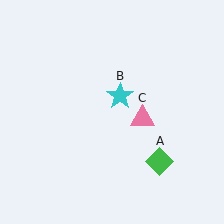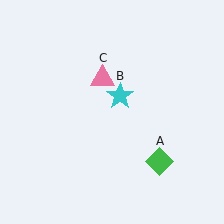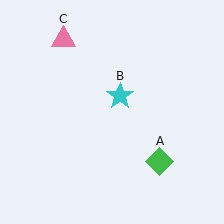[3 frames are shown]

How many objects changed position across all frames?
1 object changed position: pink triangle (object C).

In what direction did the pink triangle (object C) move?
The pink triangle (object C) moved up and to the left.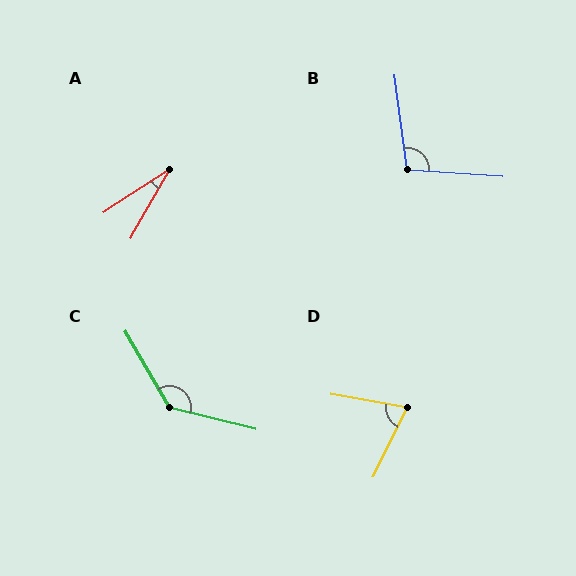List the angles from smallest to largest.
A (28°), D (73°), B (101°), C (134°).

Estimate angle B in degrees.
Approximately 101 degrees.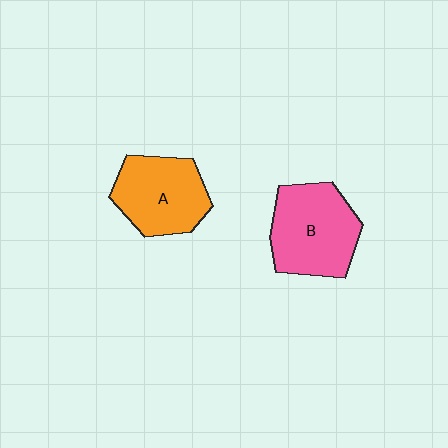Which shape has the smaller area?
Shape A (orange).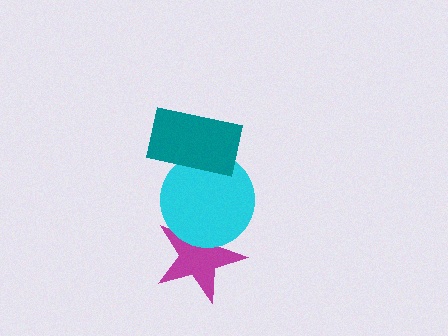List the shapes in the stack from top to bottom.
From top to bottom: the teal rectangle, the cyan circle, the magenta star.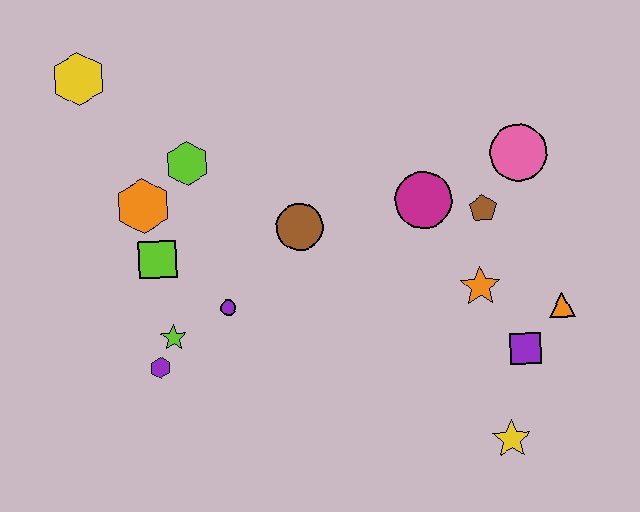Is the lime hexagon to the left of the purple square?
Yes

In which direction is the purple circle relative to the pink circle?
The purple circle is to the left of the pink circle.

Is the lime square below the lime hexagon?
Yes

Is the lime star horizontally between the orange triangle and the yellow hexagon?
Yes